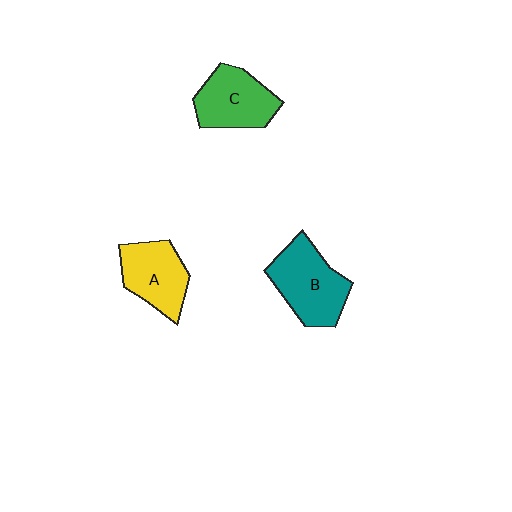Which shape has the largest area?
Shape B (teal).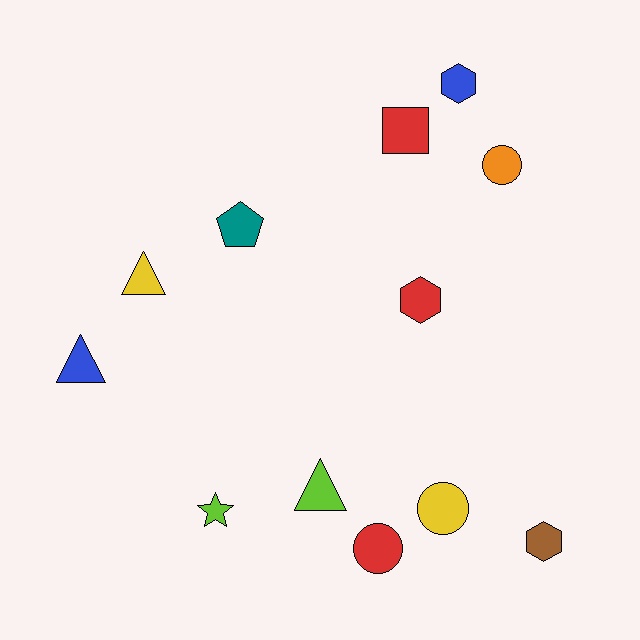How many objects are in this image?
There are 12 objects.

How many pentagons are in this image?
There is 1 pentagon.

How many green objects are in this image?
There are no green objects.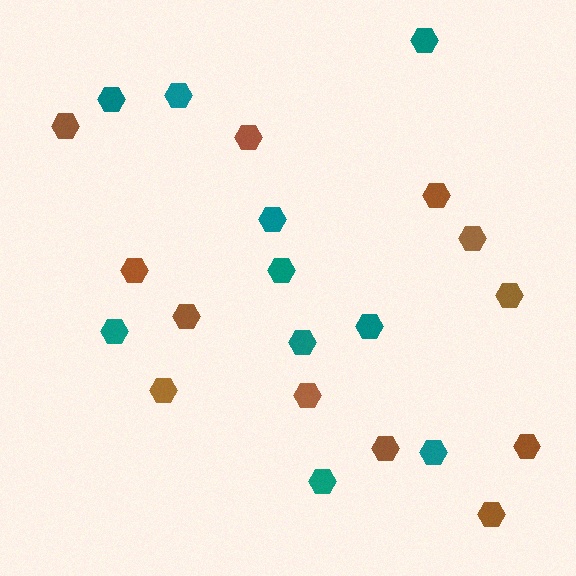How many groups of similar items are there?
There are 2 groups: one group of brown hexagons (12) and one group of teal hexagons (10).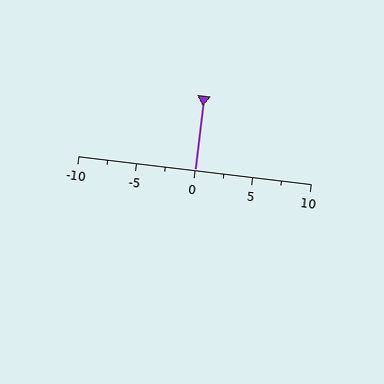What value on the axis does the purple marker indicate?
The marker indicates approximately 0.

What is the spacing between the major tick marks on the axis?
The major ticks are spaced 5 apart.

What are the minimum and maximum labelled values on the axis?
The axis runs from -10 to 10.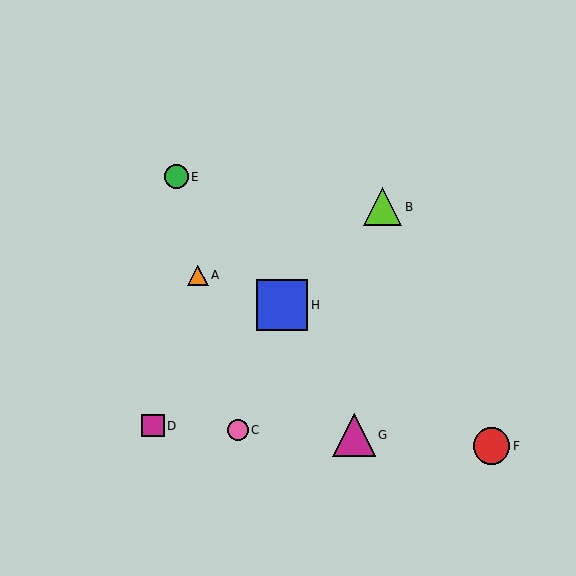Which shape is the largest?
The blue square (labeled H) is the largest.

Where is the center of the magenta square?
The center of the magenta square is at (153, 426).